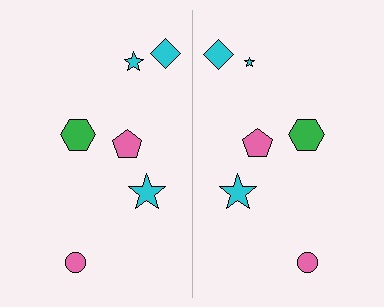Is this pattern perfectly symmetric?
No, the pattern is not perfectly symmetric. The cyan star on the right side has a different size than its mirror counterpart.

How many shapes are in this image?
There are 12 shapes in this image.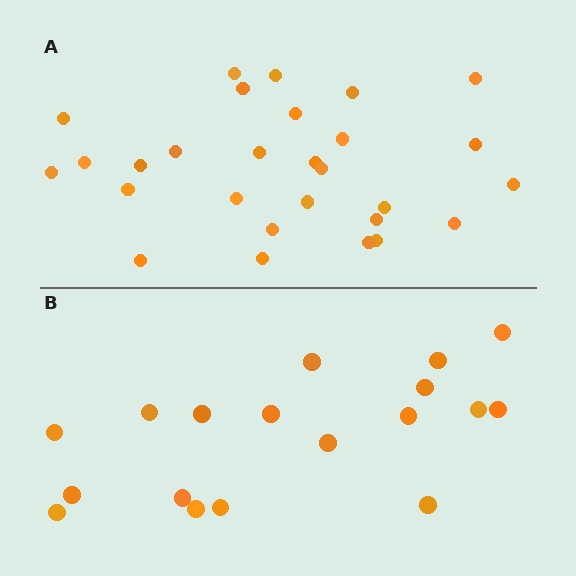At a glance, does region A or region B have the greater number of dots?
Region A (the top region) has more dots.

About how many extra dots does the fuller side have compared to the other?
Region A has roughly 10 or so more dots than region B.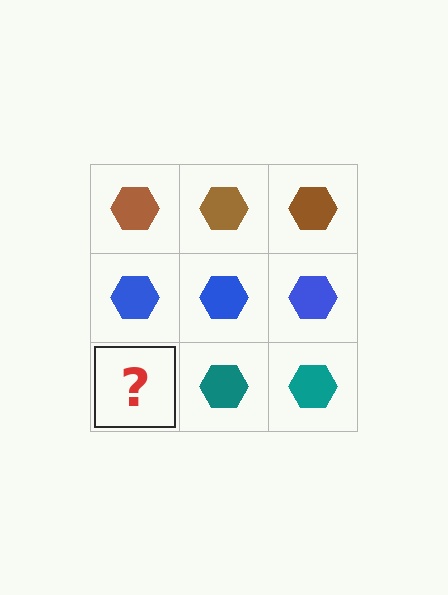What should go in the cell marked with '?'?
The missing cell should contain a teal hexagon.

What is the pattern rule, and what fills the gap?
The rule is that each row has a consistent color. The gap should be filled with a teal hexagon.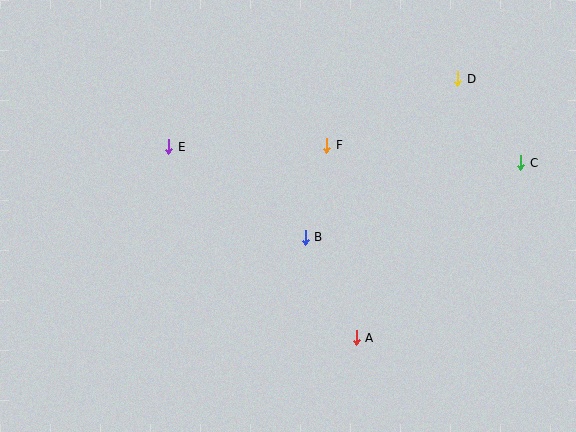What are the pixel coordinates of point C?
Point C is at (521, 163).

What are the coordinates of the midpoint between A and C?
The midpoint between A and C is at (438, 250).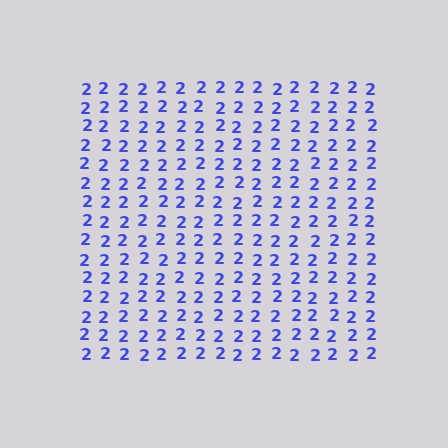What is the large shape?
The large shape is a square.